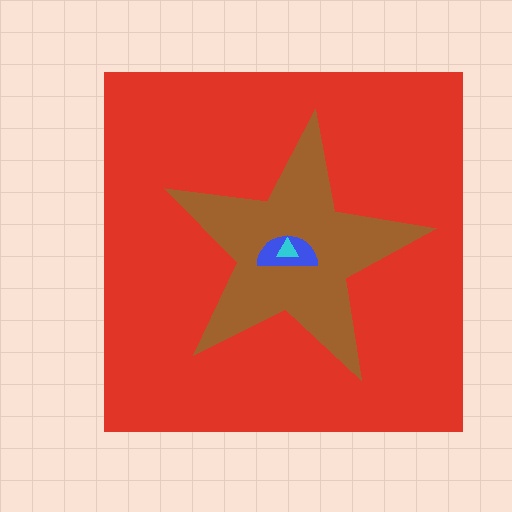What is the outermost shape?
The red square.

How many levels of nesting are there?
4.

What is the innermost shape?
The cyan triangle.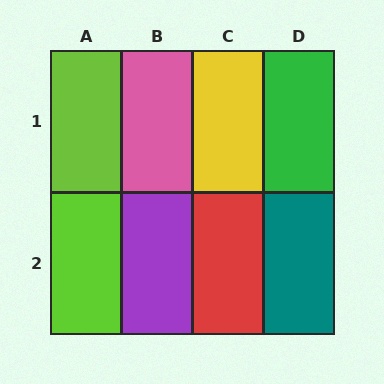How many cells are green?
1 cell is green.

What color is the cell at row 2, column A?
Lime.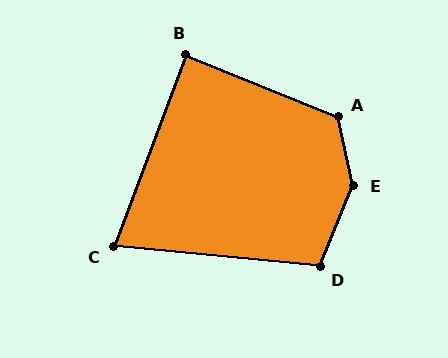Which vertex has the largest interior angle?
E, at approximately 145 degrees.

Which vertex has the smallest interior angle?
C, at approximately 75 degrees.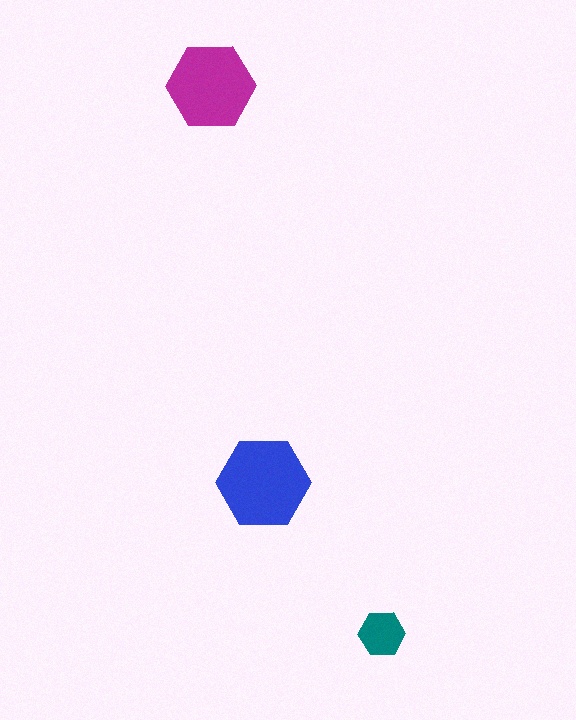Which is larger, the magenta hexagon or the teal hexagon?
The magenta one.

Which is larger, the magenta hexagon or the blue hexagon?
The blue one.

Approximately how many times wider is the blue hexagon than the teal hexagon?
About 2 times wider.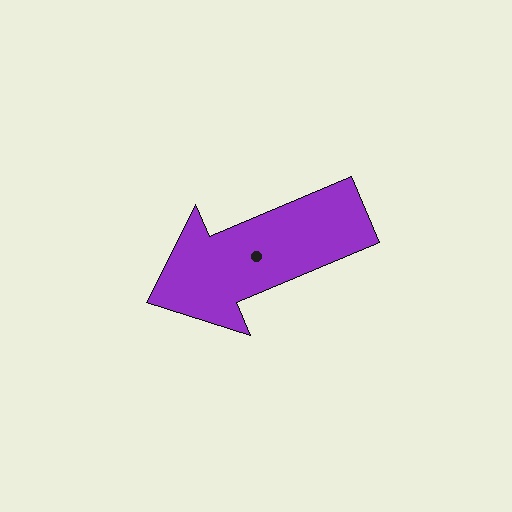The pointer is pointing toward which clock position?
Roughly 8 o'clock.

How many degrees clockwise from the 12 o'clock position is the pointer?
Approximately 247 degrees.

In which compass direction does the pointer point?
Southwest.